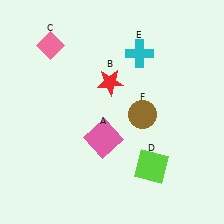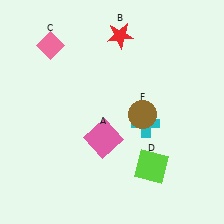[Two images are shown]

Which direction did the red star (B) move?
The red star (B) moved up.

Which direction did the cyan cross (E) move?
The cyan cross (E) moved down.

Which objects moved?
The objects that moved are: the red star (B), the cyan cross (E).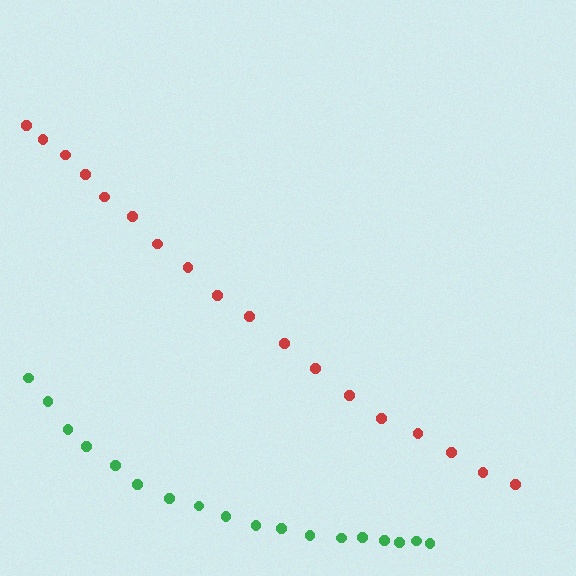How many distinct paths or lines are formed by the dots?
There are 2 distinct paths.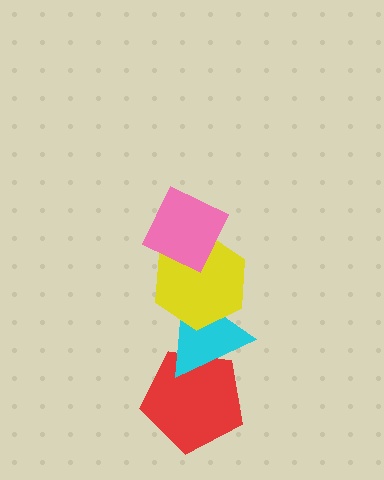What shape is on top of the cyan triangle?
The yellow hexagon is on top of the cyan triangle.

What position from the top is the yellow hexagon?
The yellow hexagon is 2nd from the top.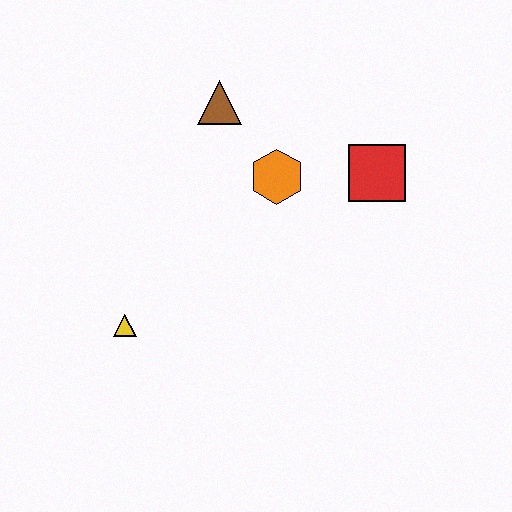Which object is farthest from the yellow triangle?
The red square is farthest from the yellow triangle.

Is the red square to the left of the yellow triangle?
No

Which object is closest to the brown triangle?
The orange hexagon is closest to the brown triangle.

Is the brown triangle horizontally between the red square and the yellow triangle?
Yes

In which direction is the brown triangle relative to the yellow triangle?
The brown triangle is above the yellow triangle.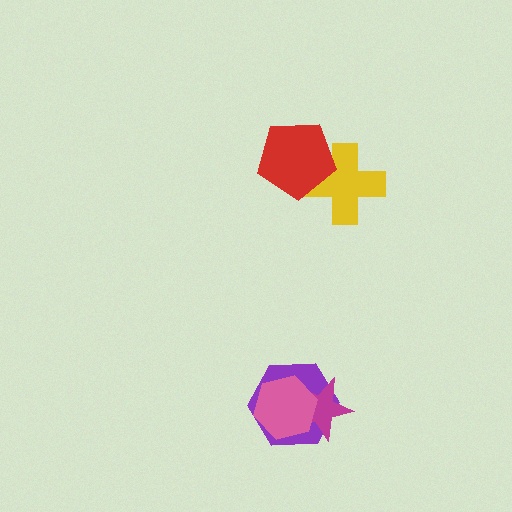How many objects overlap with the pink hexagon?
2 objects overlap with the pink hexagon.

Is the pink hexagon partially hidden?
No, no other shape covers it.